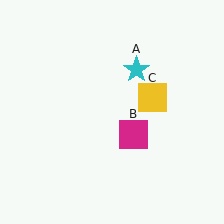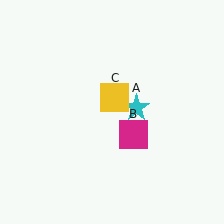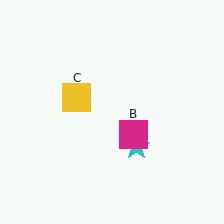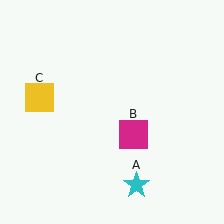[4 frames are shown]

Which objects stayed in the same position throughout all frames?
Magenta square (object B) remained stationary.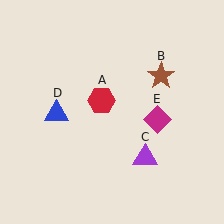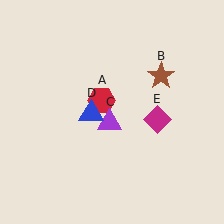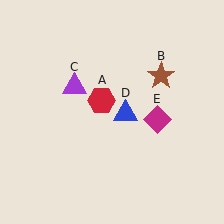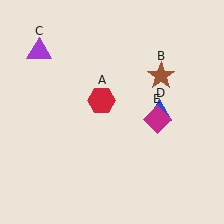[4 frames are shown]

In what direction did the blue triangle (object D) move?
The blue triangle (object D) moved right.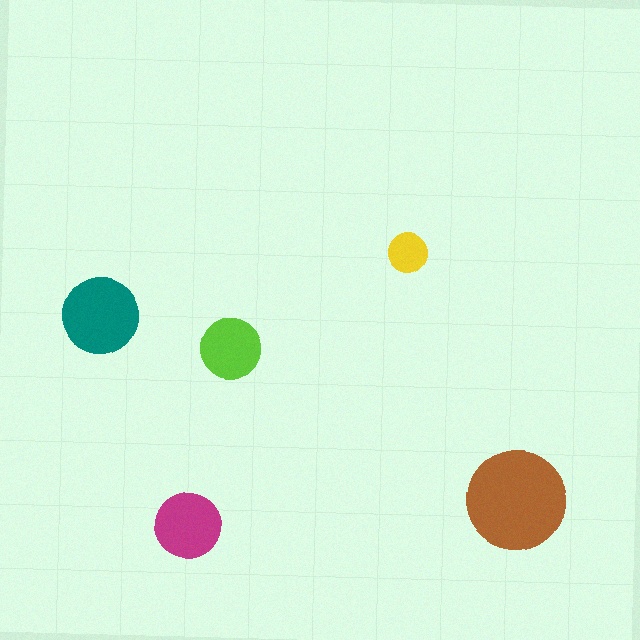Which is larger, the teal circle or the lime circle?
The teal one.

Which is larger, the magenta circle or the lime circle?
The magenta one.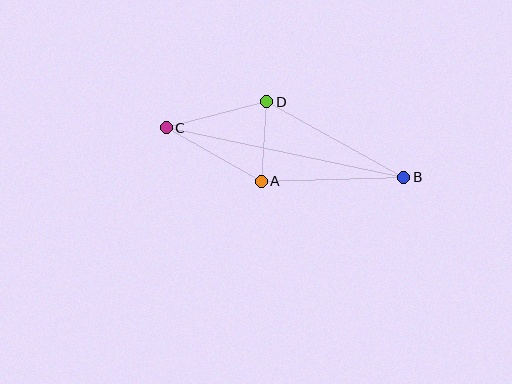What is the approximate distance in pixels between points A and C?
The distance between A and C is approximately 109 pixels.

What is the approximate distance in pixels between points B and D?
The distance between B and D is approximately 156 pixels.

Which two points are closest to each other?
Points A and D are closest to each other.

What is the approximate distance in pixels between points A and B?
The distance between A and B is approximately 143 pixels.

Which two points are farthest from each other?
Points B and C are farthest from each other.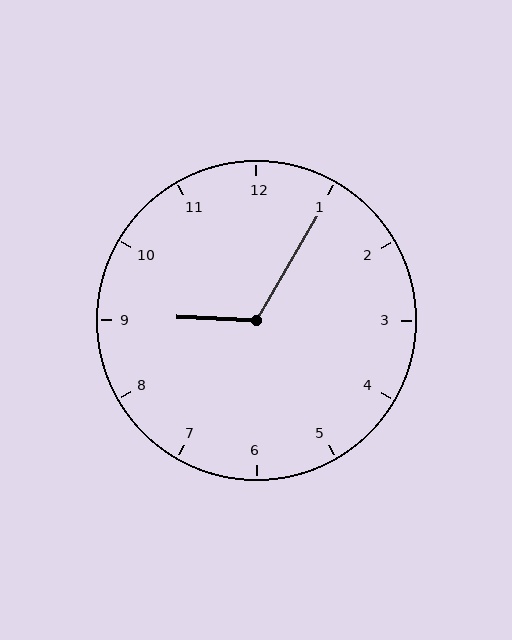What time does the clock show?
9:05.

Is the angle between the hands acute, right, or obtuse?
It is obtuse.